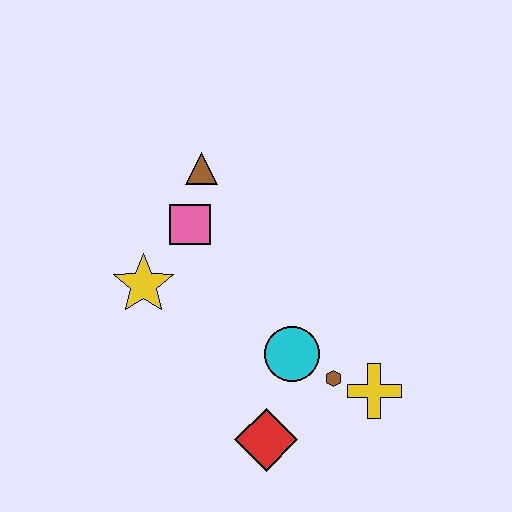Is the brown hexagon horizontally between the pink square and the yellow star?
No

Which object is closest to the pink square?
The brown triangle is closest to the pink square.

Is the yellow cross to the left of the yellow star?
No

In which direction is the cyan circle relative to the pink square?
The cyan circle is below the pink square.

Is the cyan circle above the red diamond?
Yes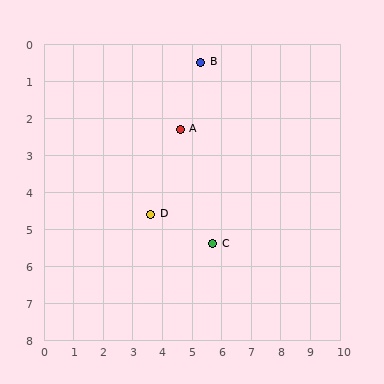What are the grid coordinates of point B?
Point B is at approximately (5.3, 0.5).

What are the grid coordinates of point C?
Point C is at approximately (5.7, 5.4).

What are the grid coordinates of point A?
Point A is at approximately (4.6, 2.3).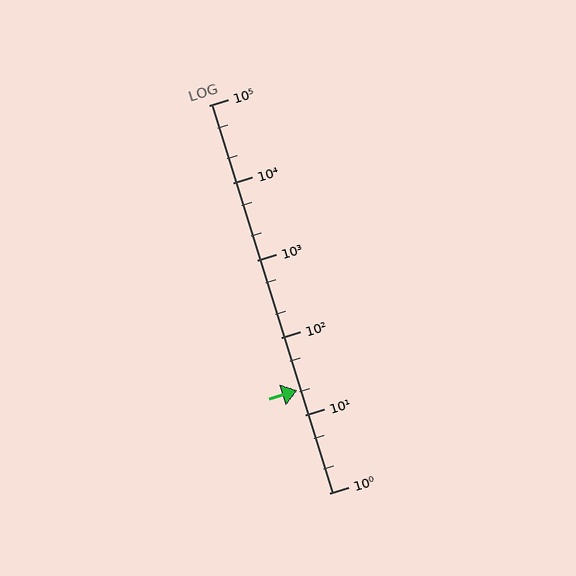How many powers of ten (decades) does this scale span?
The scale spans 5 decades, from 1 to 100000.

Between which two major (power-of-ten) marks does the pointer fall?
The pointer is between 10 and 100.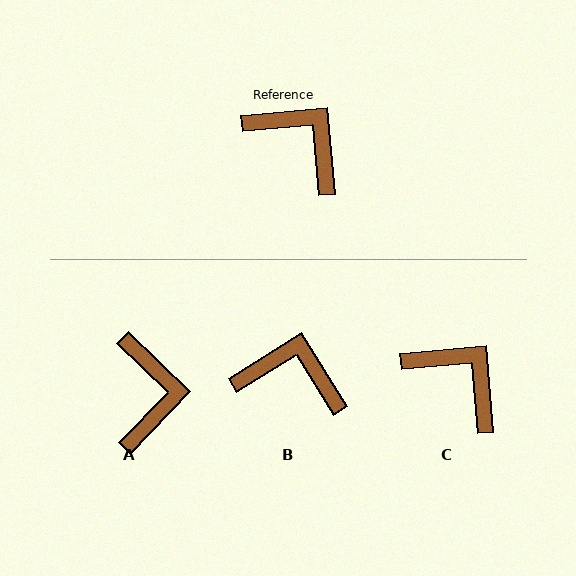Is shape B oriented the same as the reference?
No, it is off by about 27 degrees.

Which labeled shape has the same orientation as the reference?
C.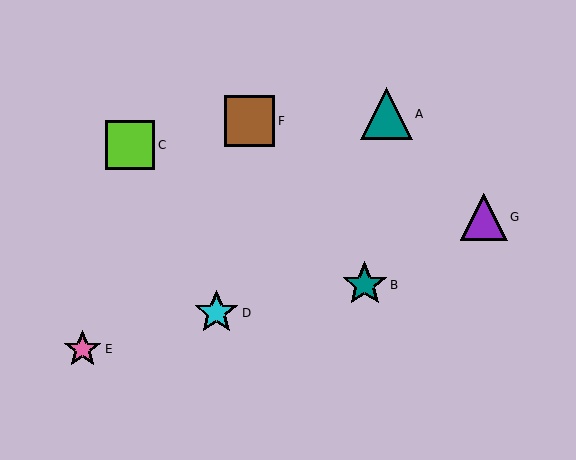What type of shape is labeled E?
Shape E is a pink star.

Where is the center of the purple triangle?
The center of the purple triangle is at (484, 217).